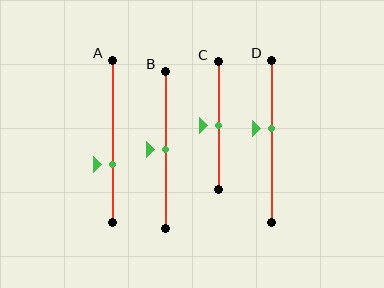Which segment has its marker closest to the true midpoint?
Segment B has its marker closest to the true midpoint.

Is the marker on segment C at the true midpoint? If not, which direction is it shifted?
Yes, the marker on segment C is at the true midpoint.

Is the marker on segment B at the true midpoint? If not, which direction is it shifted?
Yes, the marker on segment B is at the true midpoint.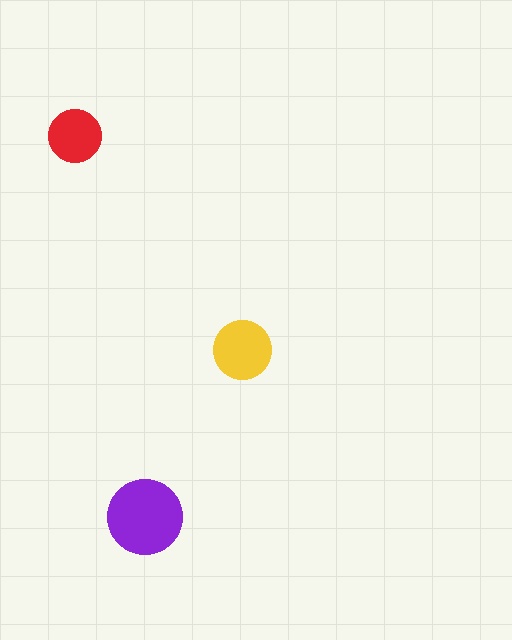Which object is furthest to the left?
The red circle is leftmost.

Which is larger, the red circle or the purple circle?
The purple one.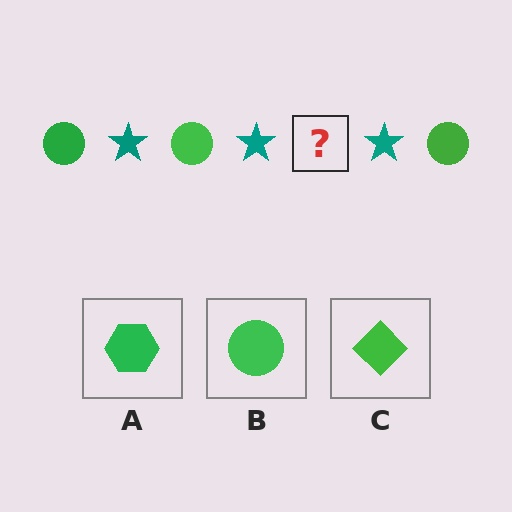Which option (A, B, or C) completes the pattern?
B.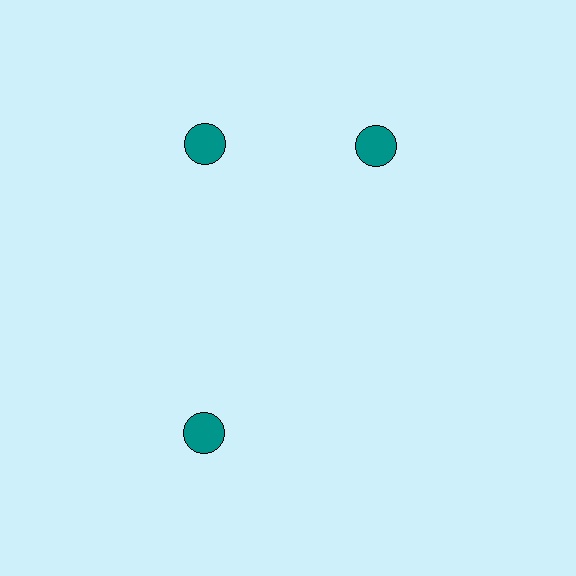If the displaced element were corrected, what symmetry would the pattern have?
It would have 3-fold rotational symmetry — the pattern would map onto itself every 120 degrees.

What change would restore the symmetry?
The symmetry would be restored by rotating it back into even spacing with its neighbors so that all 3 circles sit at equal angles and equal distance from the center.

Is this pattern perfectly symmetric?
No. The 3 teal circles are arranged in a ring, but one element near the 3 o'clock position is rotated out of alignment along the ring, breaking the 3-fold rotational symmetry.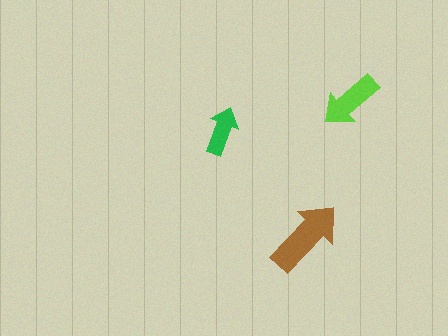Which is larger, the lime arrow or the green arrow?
The lime one.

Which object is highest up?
The lime arrow is topmost.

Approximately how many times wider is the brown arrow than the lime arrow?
About 1.5 times wider.